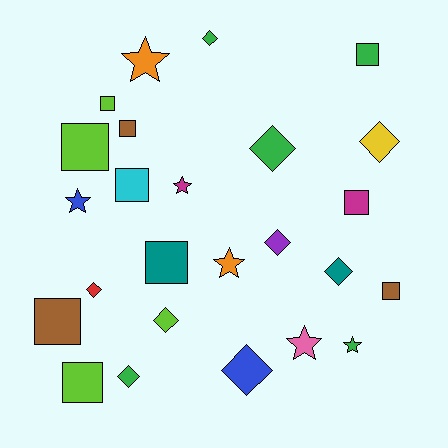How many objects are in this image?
There are 25 objects.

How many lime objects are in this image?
There are 4 lime objects.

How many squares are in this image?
There are 10 squares.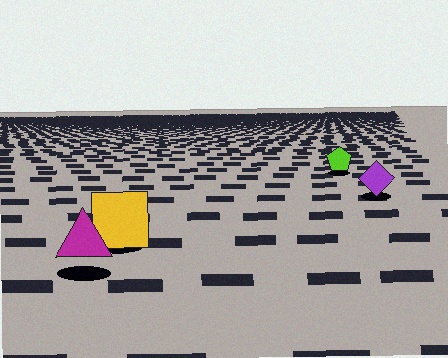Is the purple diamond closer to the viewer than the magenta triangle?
No. The magenta triangle is closer — you can tell from the texture gradient: the ground texture is coarser near it.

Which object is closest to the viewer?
The magenta triangle is closest. The texture marks near it are larger and more spread out.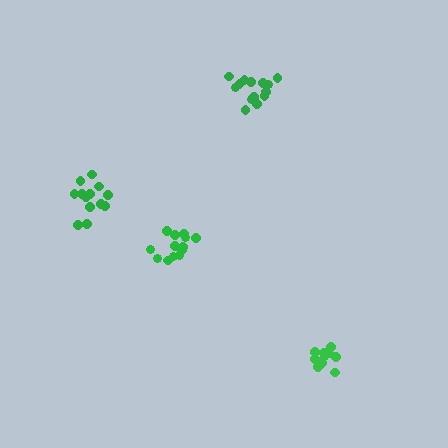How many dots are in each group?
Group 1: 10 dots, Group 2: 13 dots, Group 3: 14 dots, Group 4: 13 dots (50 total).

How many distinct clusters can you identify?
There are 4 distinct clusters.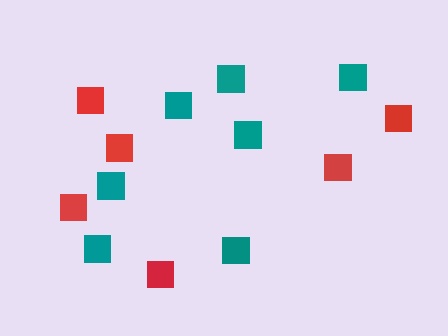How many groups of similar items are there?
There are 2 groups: one group of red squares (6) and one group of teal squares (7).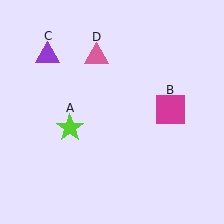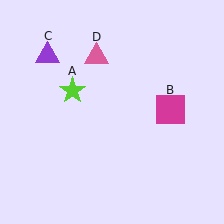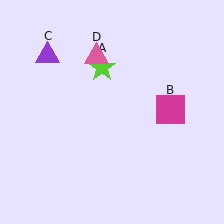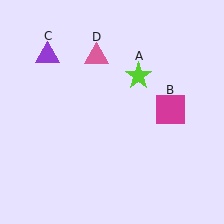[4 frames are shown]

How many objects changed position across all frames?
1 object changed position: lime star (object A).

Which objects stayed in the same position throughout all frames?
Magenta square (object B) and purple triangle (object C) and pink triangle (object D) remained stationary.